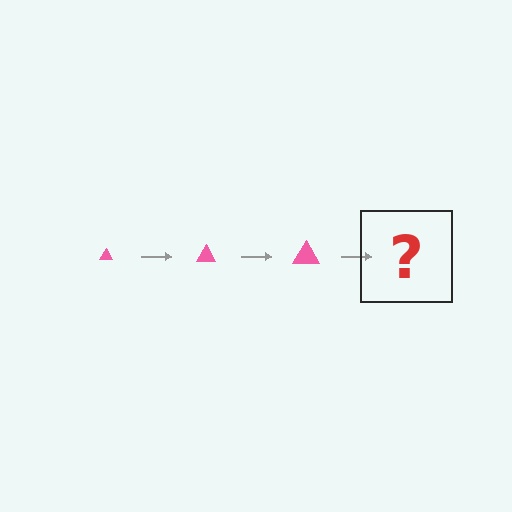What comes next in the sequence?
The next element should be a pink triangle, larger than the previous one.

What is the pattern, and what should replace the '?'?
The pattern is that the triangle gets progressively larger each step. The '?' should be a pink triangle, larger than the previous one.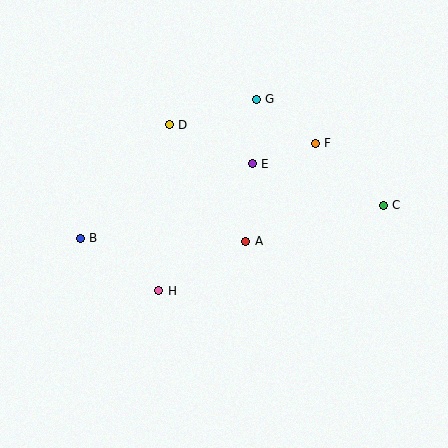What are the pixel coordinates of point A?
Point A is at (245, 241).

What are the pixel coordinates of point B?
Point B is at (80, 238).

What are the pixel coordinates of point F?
Point F is at (315, 143).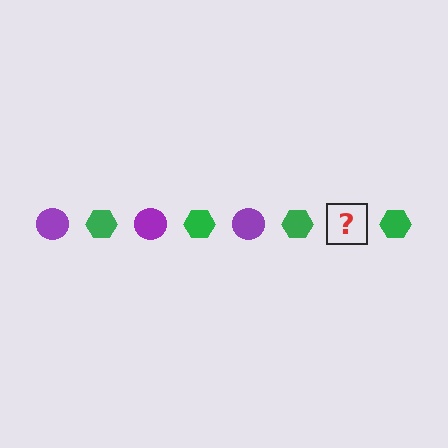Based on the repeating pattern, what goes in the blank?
The blank should be a purple circle.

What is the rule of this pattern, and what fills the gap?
The rule is that the pattern alternates between purple circle and green hexagon. The gap should be filled with a purple circle.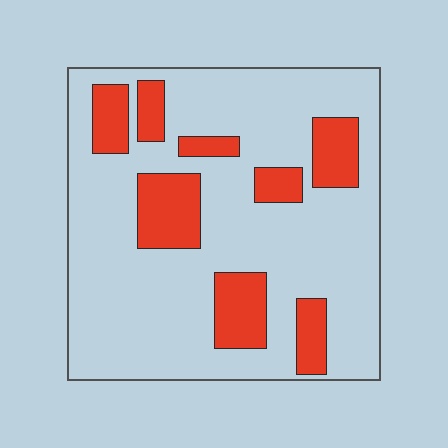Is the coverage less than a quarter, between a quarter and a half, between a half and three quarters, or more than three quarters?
Less than a quarter.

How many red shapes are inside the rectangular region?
8.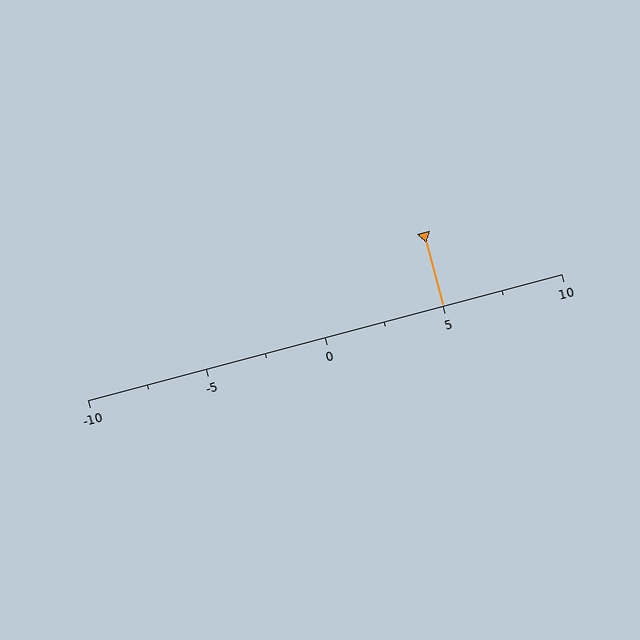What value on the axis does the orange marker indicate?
The marker indicates approximately 5.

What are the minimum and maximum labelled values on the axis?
The axis runs from -10 to 10.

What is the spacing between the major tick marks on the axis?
The major ticks are spaced 5 apart.